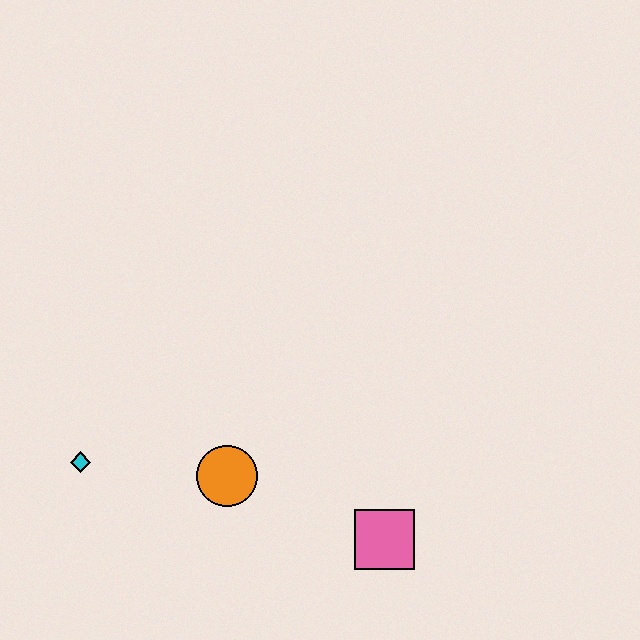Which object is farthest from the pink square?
The cyan diamond is farthest from the pink square.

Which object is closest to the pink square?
The orange circle is closest to the pink square.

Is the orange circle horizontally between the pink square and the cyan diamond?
Yes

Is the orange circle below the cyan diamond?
Yes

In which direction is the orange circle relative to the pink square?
The orange circle is to the left of the pink square.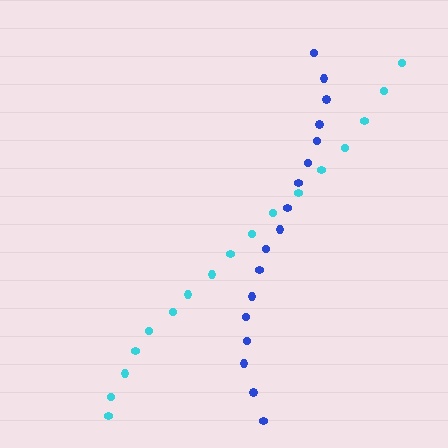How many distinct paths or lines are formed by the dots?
There are 2 distinct paths.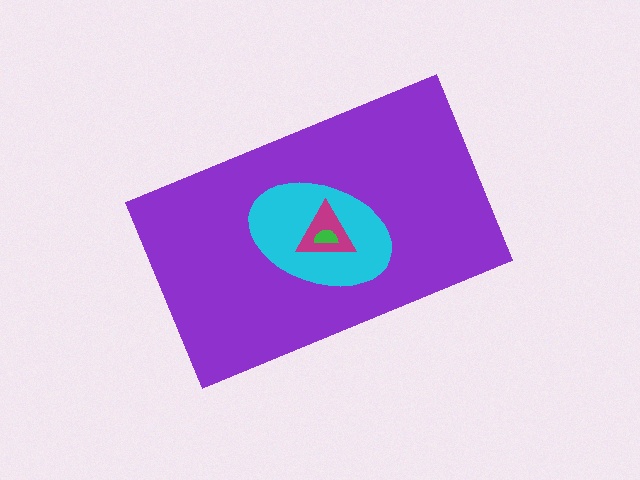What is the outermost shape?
The purple rectangle.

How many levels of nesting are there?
4.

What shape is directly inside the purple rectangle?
The cyan ellipse.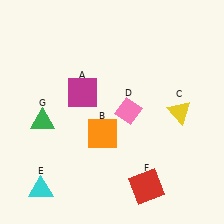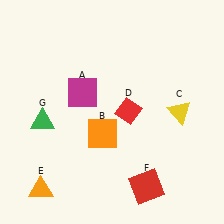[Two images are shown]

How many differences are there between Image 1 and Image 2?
There are 2 differences between the two images.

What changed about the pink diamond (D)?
In Image 1, D is pink. In Image 2, it changed to red.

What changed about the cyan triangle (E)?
In Image 1, E is cyan. In Image 2, it changed to orange.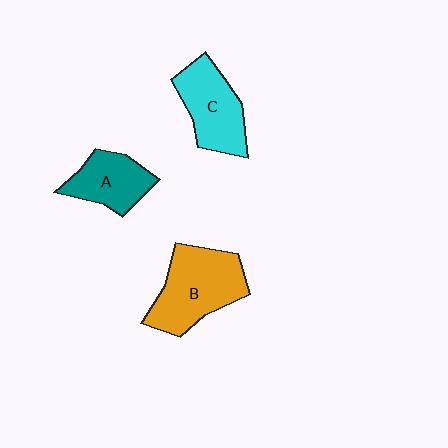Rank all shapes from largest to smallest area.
From largest to smallest: B (orange), C (cyan), A (teal).